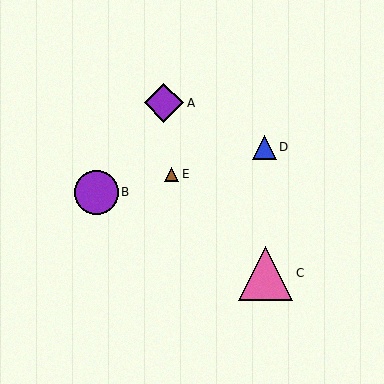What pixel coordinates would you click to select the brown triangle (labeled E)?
Click at (172, 174) to select the brown triangle E.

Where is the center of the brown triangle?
The center of the brown triangle is at (172, 174).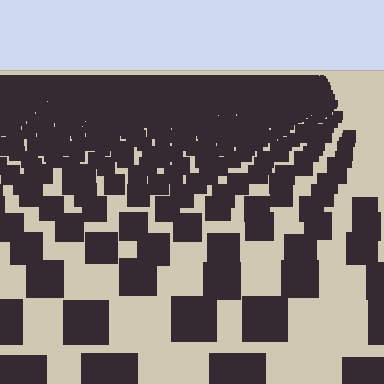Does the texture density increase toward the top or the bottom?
Density increases toward the top.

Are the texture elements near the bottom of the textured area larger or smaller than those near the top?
Larger. Near the bottom, elements are closer to the viewer and appear at a bigger on-screen size.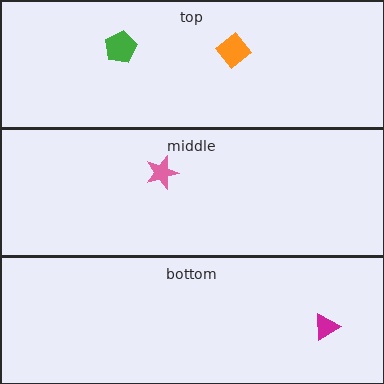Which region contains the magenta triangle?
The bottom region.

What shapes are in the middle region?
The pink star.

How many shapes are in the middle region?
1.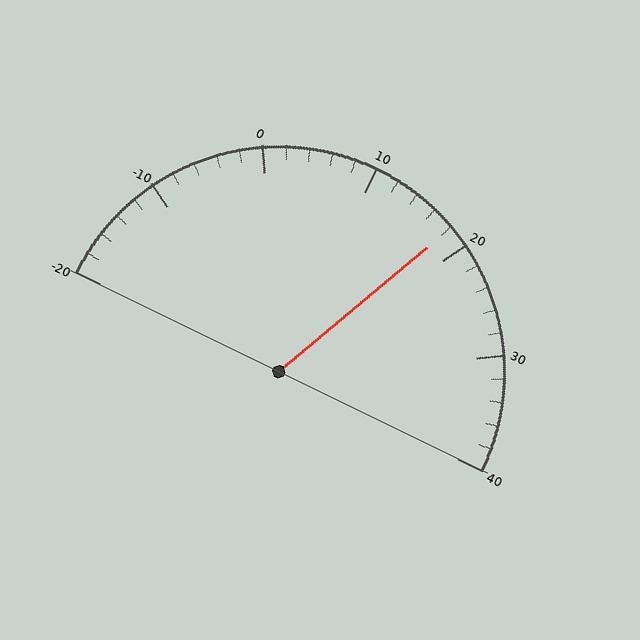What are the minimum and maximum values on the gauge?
The gauge ranges from -20 to 40.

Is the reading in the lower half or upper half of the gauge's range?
The reading is in the upper half of the range (-20 to 40).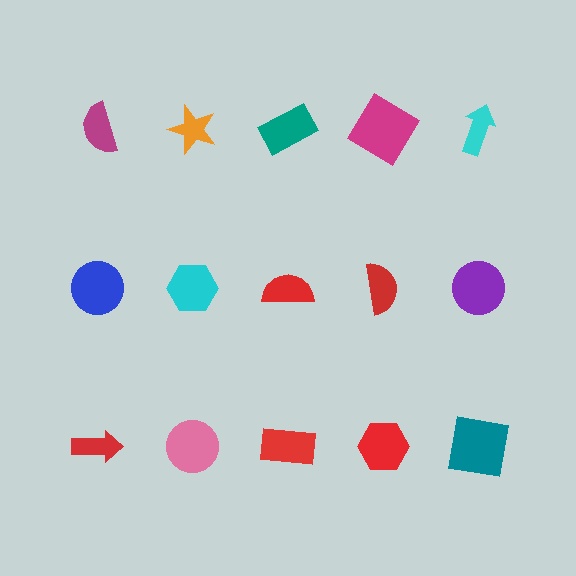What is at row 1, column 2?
An orange star.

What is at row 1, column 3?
A teal rectangle.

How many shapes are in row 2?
5 shapes.